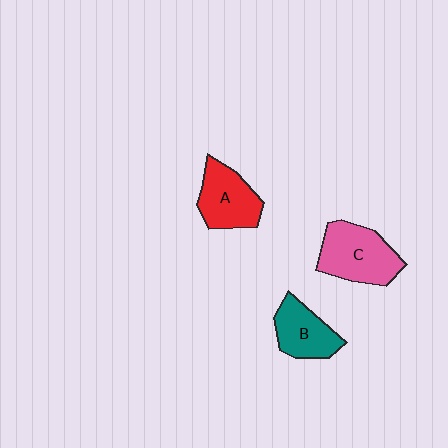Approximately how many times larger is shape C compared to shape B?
Approximately 1.4 times.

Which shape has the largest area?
Shape C (pink).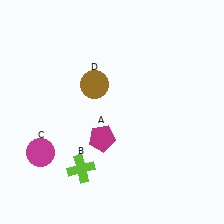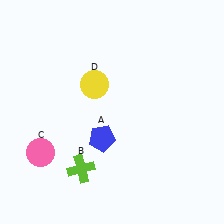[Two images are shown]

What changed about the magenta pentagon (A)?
In Image 1, A is magenta. In Image 2, it changed to blue.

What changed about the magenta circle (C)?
In Image 1, C is magenta. In Image 2, it changed to pink.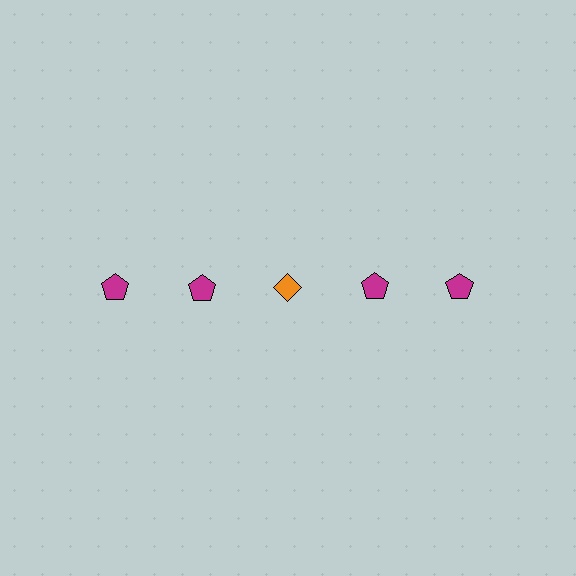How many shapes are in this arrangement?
There are 5 shapes arranged in a grid pattern.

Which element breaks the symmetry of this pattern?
The orange diamond in the top row, center column breaks the symmetry. All other shapes are magenta pentagons.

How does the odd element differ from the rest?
It differs in both color (orange instead of magenta) and shape (diamond instead of pentagon).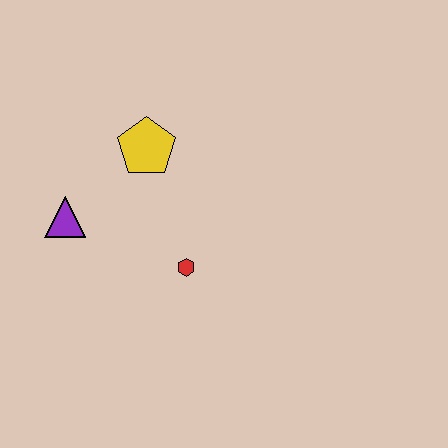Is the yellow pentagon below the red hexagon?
No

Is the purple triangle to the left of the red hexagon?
Yes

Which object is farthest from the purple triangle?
The red hexagon is farthest from the purple triangle.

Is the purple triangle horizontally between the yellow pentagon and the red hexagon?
No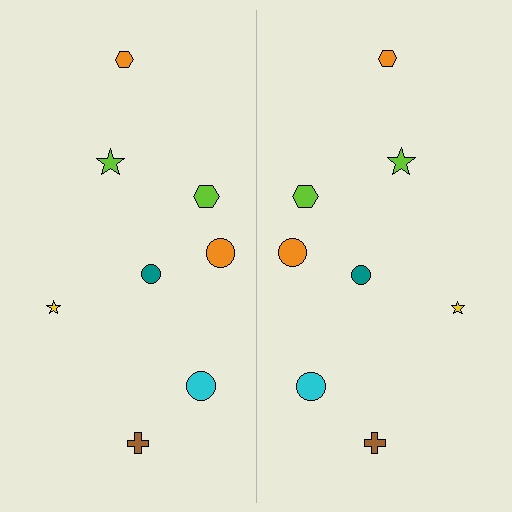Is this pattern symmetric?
Yes, this pattern has bilateral (reflection) symmetry.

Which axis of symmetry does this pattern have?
The pattern has a vertical axis of symmetry running through the center of the image.